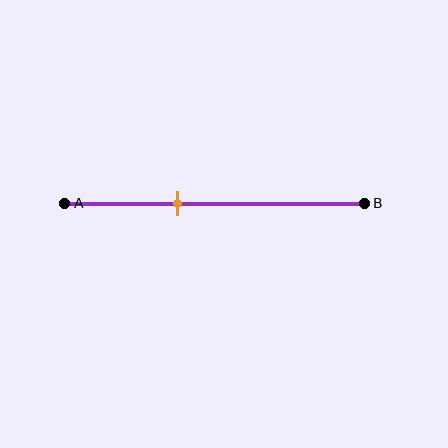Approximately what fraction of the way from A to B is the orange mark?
The orange mark is approximately 35% of the way from A to B.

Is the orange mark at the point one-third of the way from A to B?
No, the mark is at about 35% from A, not at the 33% one-third point.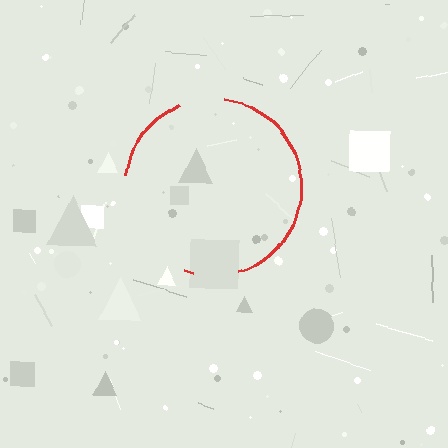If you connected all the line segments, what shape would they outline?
They would outline a circle.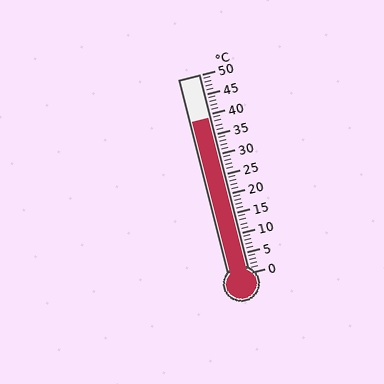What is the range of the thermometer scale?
The thermometer scale ranges from 0°C to 50°C.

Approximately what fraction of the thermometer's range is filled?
The thermometer is filled to approximately 80% of its range.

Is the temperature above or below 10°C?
The temperature is above 10°C.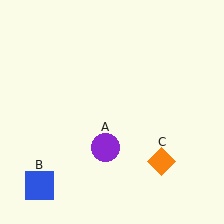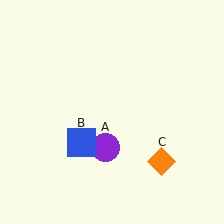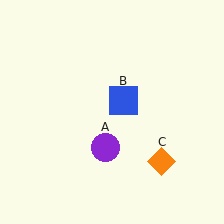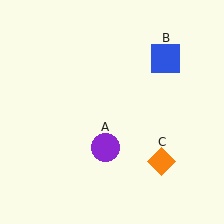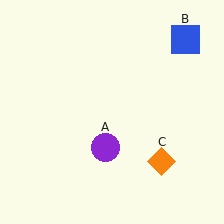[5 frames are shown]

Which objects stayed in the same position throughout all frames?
Purple circle (object A) and orange diamond (object C) remained stationary.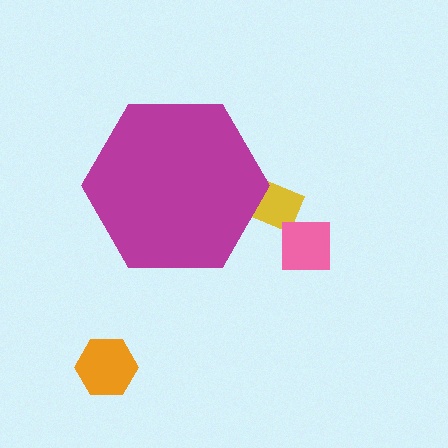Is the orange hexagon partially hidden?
No, the orange hexagon is fully visible.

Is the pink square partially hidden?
No, the pink square is fully visible.